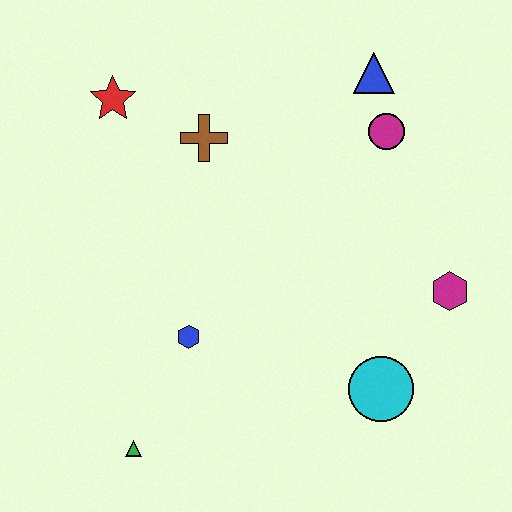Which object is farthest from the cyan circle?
The red star is farthest from the cyan circle.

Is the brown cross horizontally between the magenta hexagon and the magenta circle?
No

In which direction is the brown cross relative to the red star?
The brown cross is to the right of the red star.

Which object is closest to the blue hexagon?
The green triangle is closest to the blue hexagon.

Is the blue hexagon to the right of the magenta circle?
No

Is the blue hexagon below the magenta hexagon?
Yes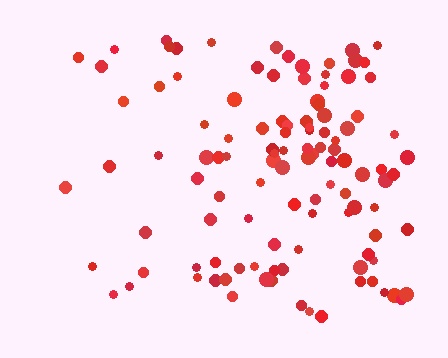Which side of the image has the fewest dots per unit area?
The left.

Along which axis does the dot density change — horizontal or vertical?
Horizontal.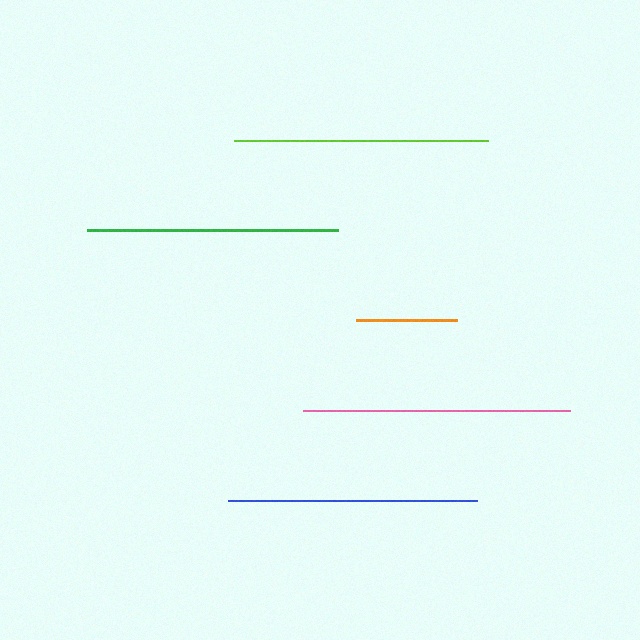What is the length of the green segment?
The green segment is approximately 251 pixels long.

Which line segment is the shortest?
The orange line is the shortest at approximately 101 pixels.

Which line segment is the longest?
The pink line is the longest at approximately 267 pixels.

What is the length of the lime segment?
The lime segment is approximately 254 pixels long.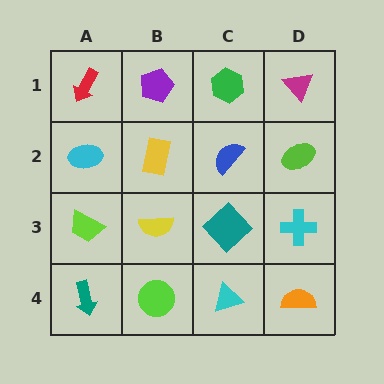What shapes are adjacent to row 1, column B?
A yellow rectangle (row 2, column B), a red arrow (row 1, column A), a green hexagon (row 1, column C).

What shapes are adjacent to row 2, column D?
A magenta triangle (row 1, column D), a cyan cross (row 3, column D), a blue semicircle (row 2, column C).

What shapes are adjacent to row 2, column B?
A purple pentagon (row 1, column B), a yellow semicircle (row 3, column B), a cyan ellipse (row 2, column A), a blue semicircle (row 2, column C).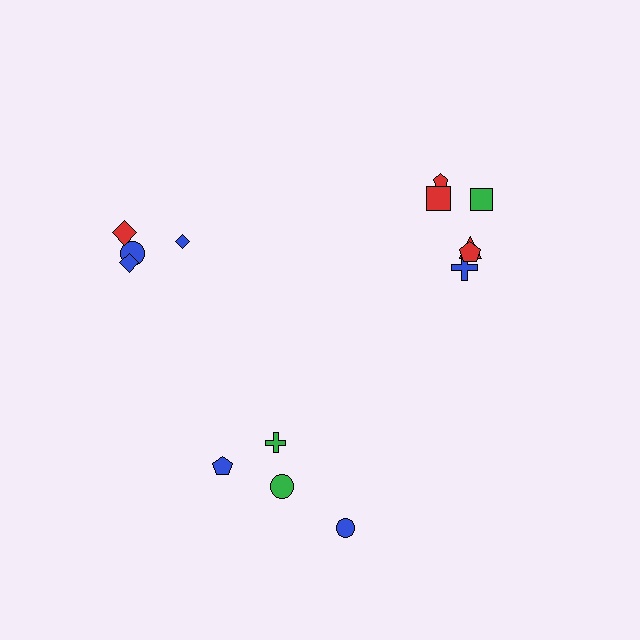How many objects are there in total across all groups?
There are 14 objects.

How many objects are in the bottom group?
There are 4 objects.